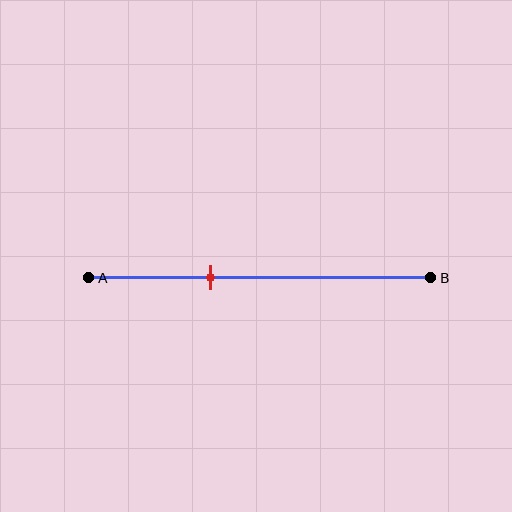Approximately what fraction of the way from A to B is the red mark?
The red mark is approximately 35% of the way from A to B.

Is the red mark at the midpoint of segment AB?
No, the mark is at about 35% from A, not at the 50% midpoint.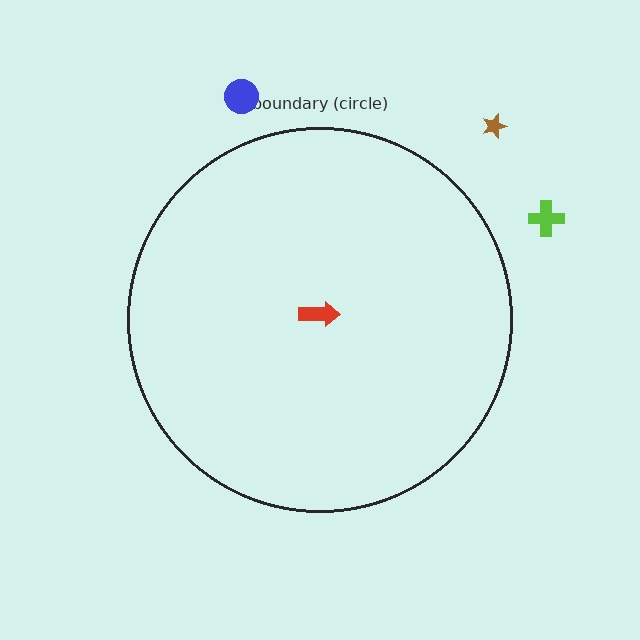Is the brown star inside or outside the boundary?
Outside.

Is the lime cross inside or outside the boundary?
Outside.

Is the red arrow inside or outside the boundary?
Inside.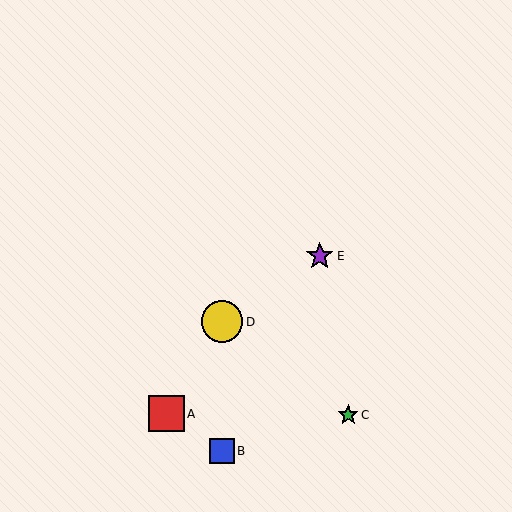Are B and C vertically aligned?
No, B is at x≈222 and C is at x≈348.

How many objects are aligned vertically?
2 objects (B, D) are aligned vertically.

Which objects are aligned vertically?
Objects B, D are aligned vertically.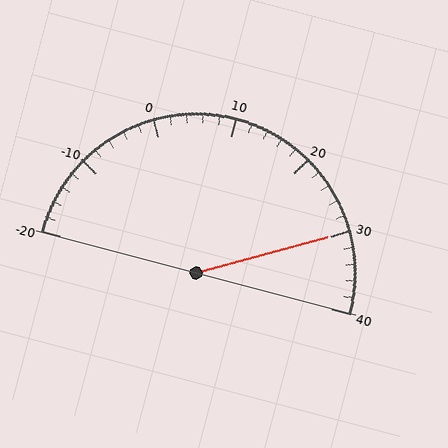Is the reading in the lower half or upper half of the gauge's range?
The reading is in the upper half of the range (-20 to 40).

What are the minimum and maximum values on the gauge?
The gauge ranges from -20 to 40.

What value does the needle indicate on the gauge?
The needle indicates approximately 30.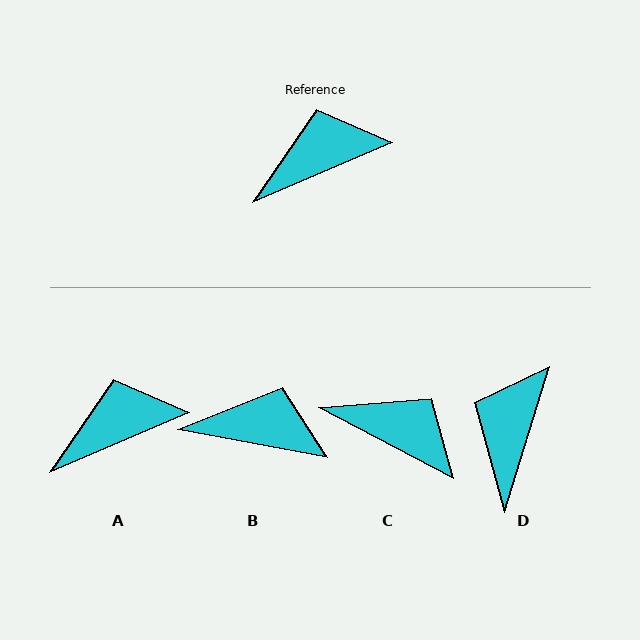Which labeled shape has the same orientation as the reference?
A.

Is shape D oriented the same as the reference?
No, it is off by about 50 degrees.